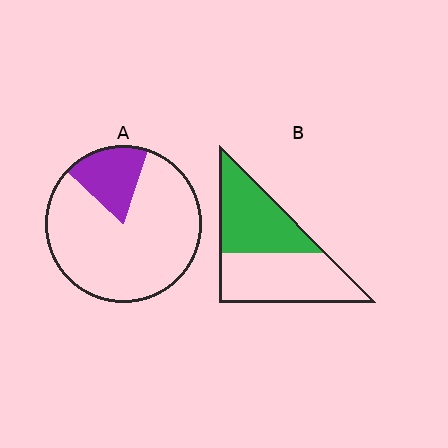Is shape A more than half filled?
No.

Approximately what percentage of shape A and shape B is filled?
A is approximately 20% and B is approximately 45%.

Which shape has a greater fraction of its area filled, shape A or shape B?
Shape B.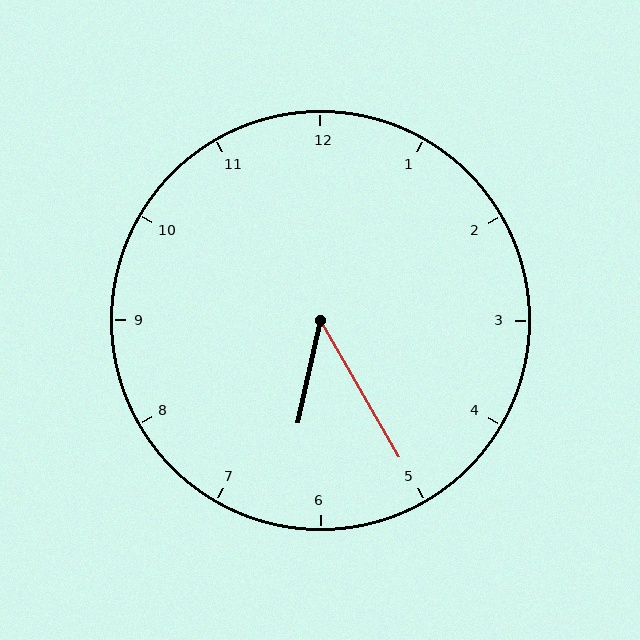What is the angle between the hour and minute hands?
Approximately 42 degrees.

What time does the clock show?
6:25.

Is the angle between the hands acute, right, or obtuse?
It is acute.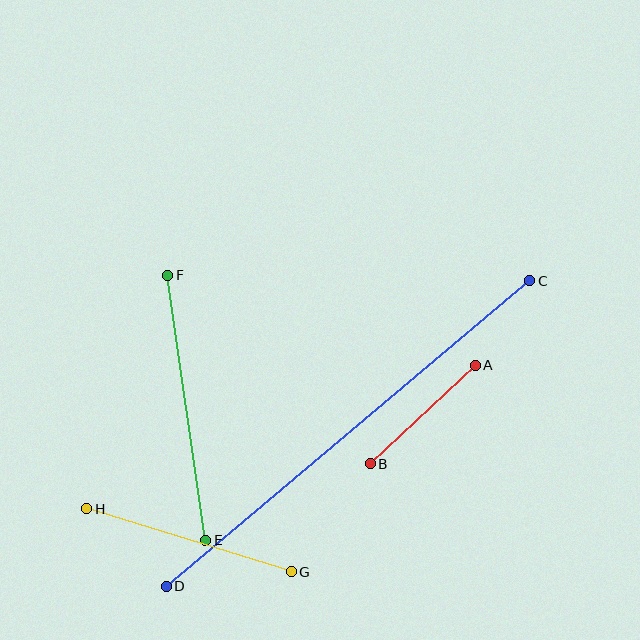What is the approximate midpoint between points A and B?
The midpoint is at approximately (423, 414) pixels.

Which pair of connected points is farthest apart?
Points C and D are farthest apart.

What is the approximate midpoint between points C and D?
The midpoint is at approximately (348, 433) pixels.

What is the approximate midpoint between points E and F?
The midpoint is at approximately (187, 408) pixels.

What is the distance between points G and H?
The distance is approximately 214 pixels.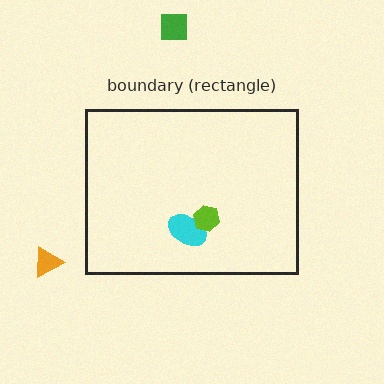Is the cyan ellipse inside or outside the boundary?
Inside.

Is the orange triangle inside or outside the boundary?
Outside.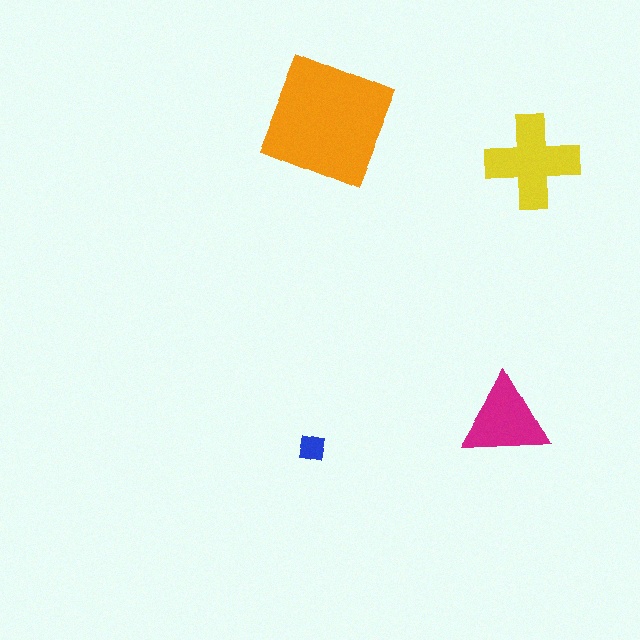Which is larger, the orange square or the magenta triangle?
The orange square.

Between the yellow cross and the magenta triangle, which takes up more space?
The yellow cross.